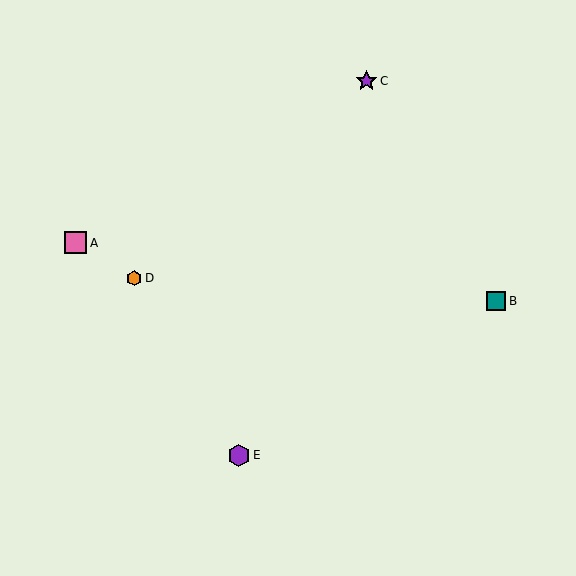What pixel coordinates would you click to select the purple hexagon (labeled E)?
Click at (239, 455) to select the purple hexagon E.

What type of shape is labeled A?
Shape A is a pink square.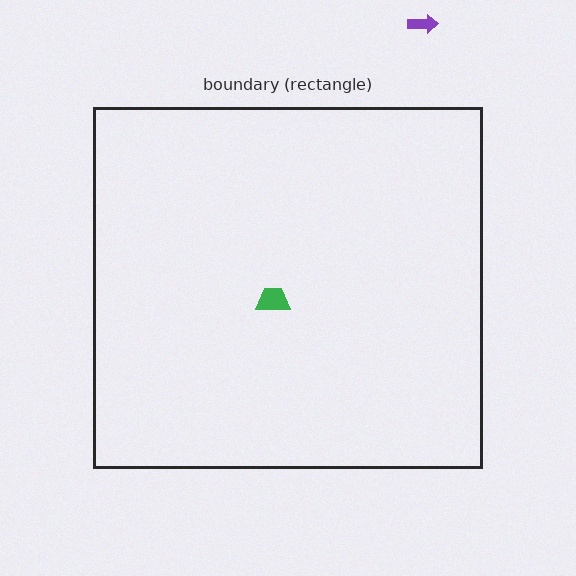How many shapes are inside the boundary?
1 inside, 1 outside.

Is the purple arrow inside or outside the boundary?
Outside.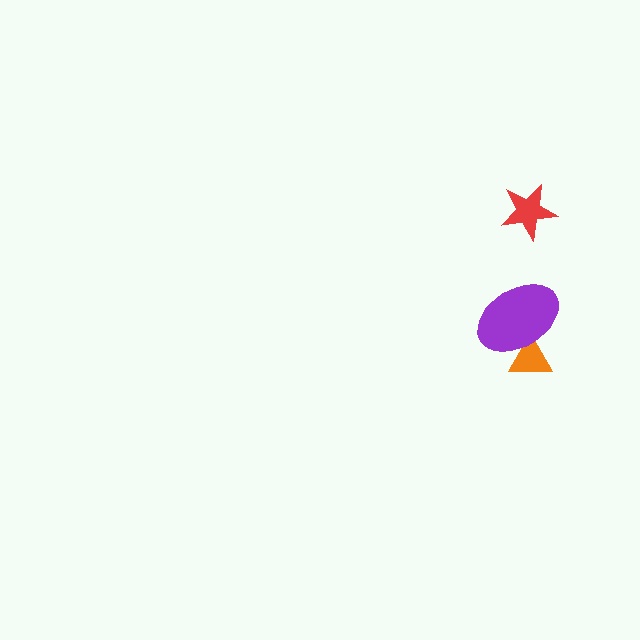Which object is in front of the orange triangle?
The purple ellipse is in front of the orange triangle.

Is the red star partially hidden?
No, no other shape covers it.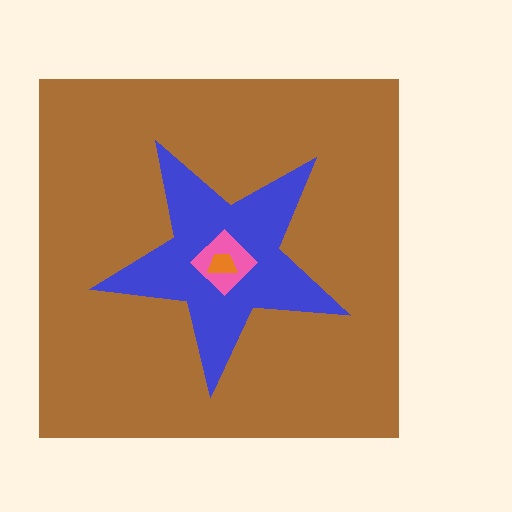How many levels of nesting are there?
4.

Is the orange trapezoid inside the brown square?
Yes.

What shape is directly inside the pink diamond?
The orange trapezoid.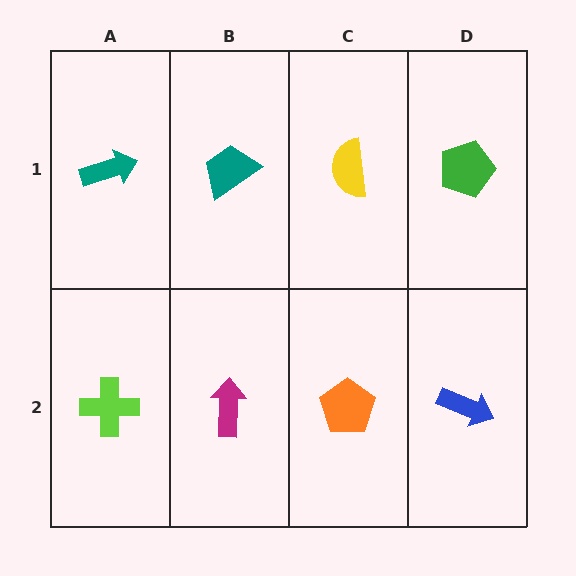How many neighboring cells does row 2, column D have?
2.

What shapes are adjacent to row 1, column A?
A lime cross (row 2, column A), a teal trapezoid (row 1, column B).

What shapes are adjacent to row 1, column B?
A magenta arrow (row 2, column B), a teal arrow (row 1, column A), a yellow semicircle (row 1, column C).